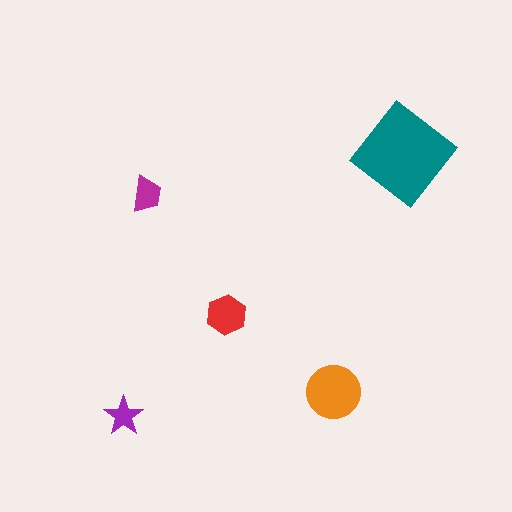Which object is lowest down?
The purple star is bottommost.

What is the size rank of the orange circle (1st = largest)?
2nd.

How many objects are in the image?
There are 5 objects in the image.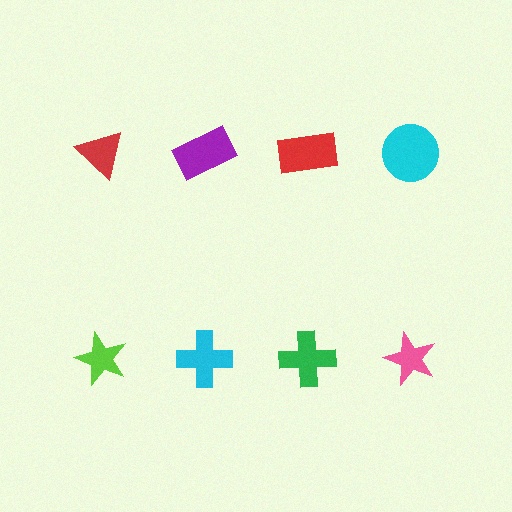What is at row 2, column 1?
A lime star.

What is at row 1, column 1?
A red triangle.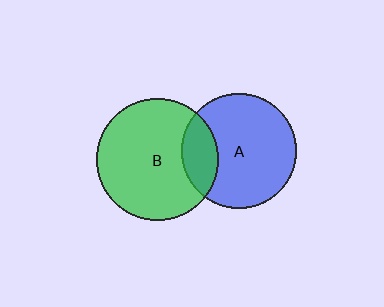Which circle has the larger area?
Circle B (green).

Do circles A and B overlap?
Yes.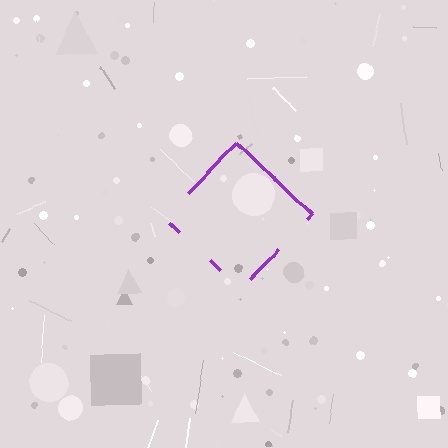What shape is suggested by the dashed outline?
The dashed outline suggests a diamond.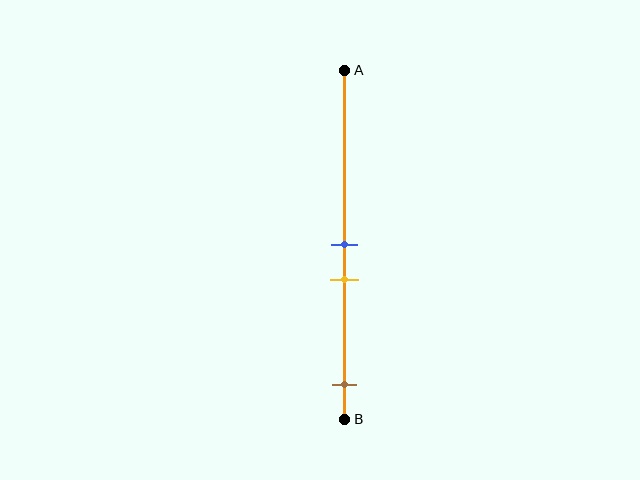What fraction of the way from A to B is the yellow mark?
The yellow mark is approximately 60% (0.6) of the way from A to B.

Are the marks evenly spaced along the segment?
No, the marks are not evenly spaced.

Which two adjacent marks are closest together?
The blue and yellow marks are the closest adjacent pair.